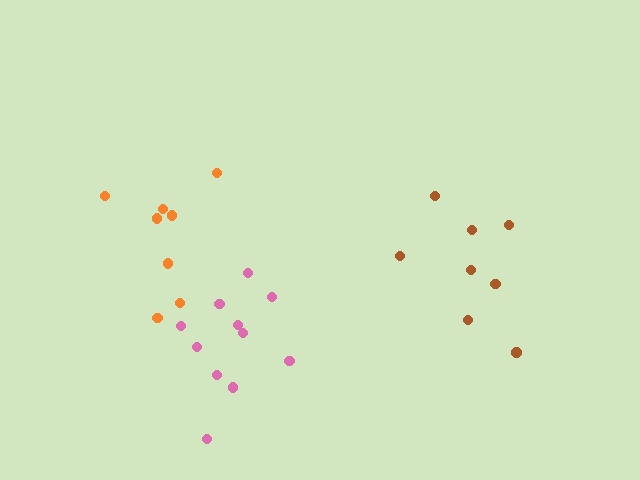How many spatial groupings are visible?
There are 3 spatial groupings.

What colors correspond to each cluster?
The clusters are colored: orange, pink, brown.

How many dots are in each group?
Group 1: 8 dots, Group 2: 11 dots, Group 3: 8 dots (27 total).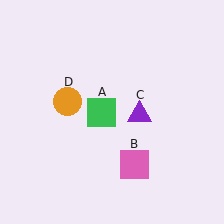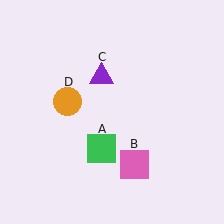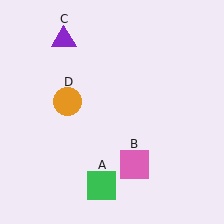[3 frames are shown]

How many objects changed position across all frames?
2 objects changed position: green square (object A), purple triangle (object C).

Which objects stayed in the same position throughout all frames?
Pink square (object B) and orange circle (object D) remained stationary.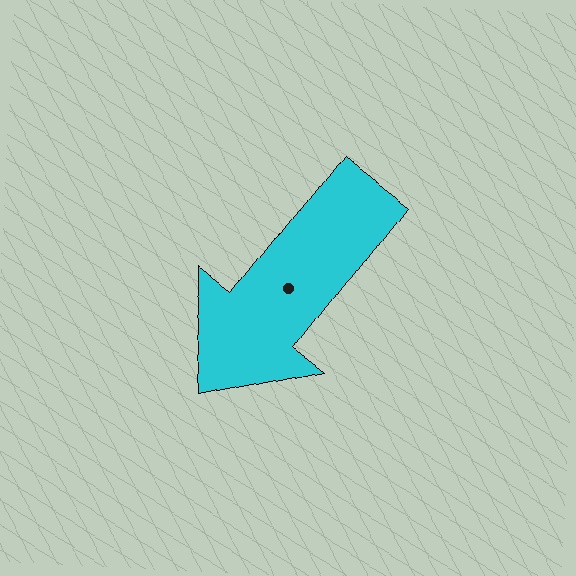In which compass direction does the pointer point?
Southwest.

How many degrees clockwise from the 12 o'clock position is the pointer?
Approximately 218 degrees.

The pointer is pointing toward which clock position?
Roughly 7 o'clock.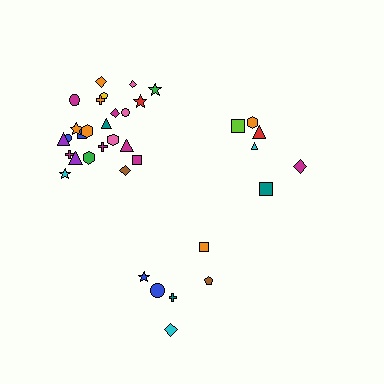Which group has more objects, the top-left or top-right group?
The top-left group.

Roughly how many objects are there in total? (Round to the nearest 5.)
Roughly 35 objects in total.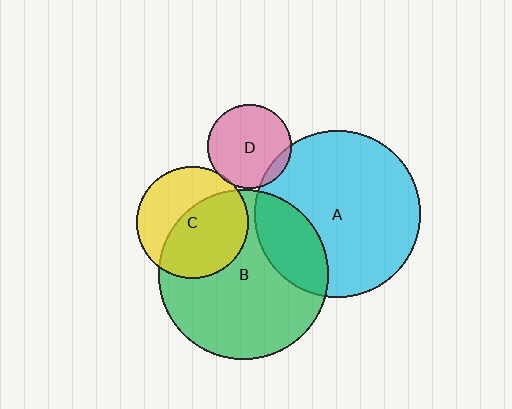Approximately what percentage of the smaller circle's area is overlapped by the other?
Approximately 55%.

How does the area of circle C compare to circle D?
Approximately 1.8 times.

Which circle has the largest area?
Circle B (green).